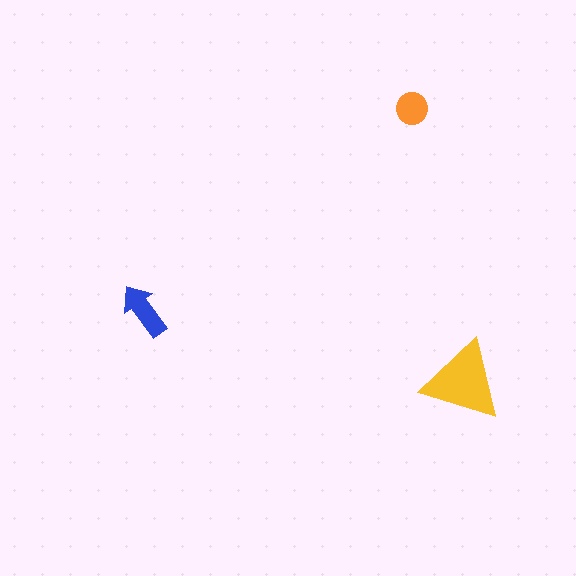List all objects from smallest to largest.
The orange circle, the blue arrow, the yellow triangle.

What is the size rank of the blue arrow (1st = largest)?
2nd.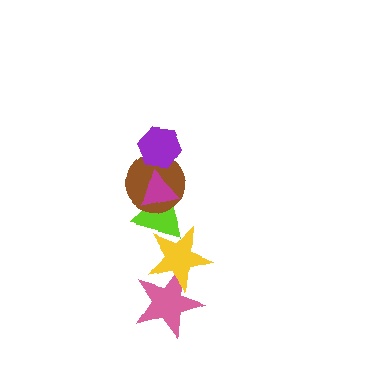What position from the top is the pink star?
The pink star is 6th from the top.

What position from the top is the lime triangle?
The lime triangle is 4th from the top.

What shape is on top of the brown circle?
The magenta triangle is on top of the brown circle.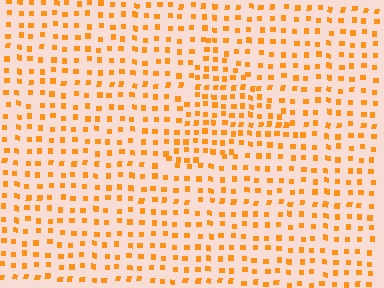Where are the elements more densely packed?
The elements are more densely packed inside the triangle boundary.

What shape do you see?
I see a triangle.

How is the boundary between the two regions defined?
The boundary is defined by a change in element density (approximately 1.6x ratio). All elements are the same color, size, and shape.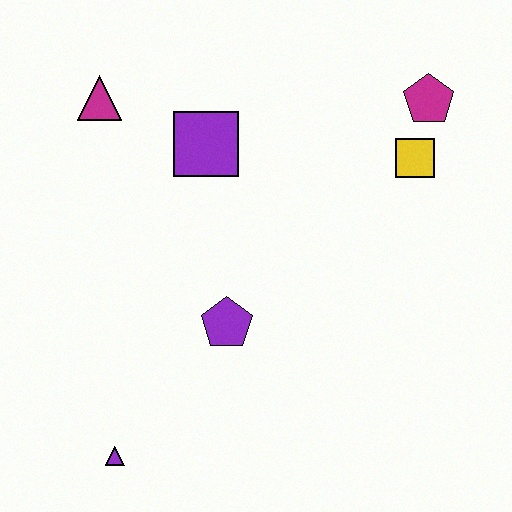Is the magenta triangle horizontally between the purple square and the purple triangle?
No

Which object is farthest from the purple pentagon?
The magenta pentagon is farthest from the purple pentagon.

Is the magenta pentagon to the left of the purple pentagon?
No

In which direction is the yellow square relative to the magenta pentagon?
The yellow square is below the magenta pentagon.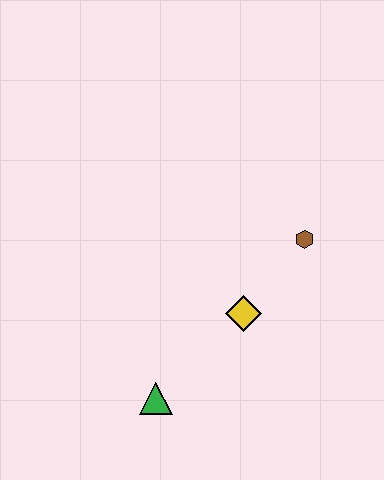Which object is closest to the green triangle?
The yellow diamond is closest to the green triangle.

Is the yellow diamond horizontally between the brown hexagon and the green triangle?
Yes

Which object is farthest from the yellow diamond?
The green triangle is farthest from the yellow diamond.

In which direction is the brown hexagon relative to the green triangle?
The brown hexagon is above the green triangle.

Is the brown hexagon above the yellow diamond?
Yes